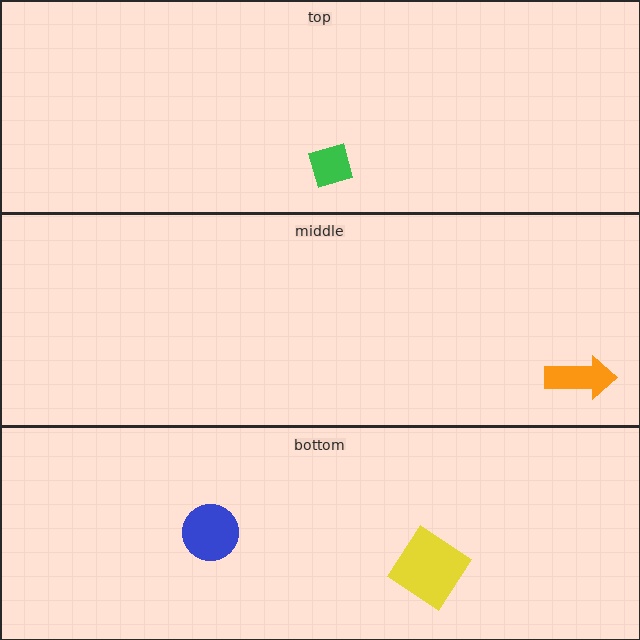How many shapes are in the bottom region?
2.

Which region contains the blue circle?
The bottom region.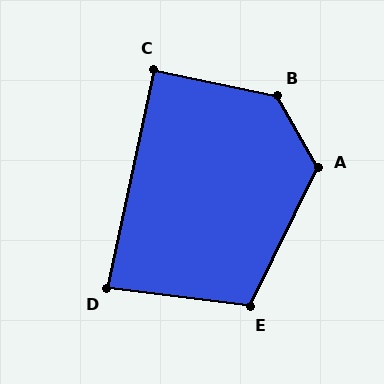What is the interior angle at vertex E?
Approximately 109 degrees (obtuse).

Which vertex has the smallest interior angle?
D, at approximately 85 degrees.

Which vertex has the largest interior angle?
B, at approximately 132 degrees.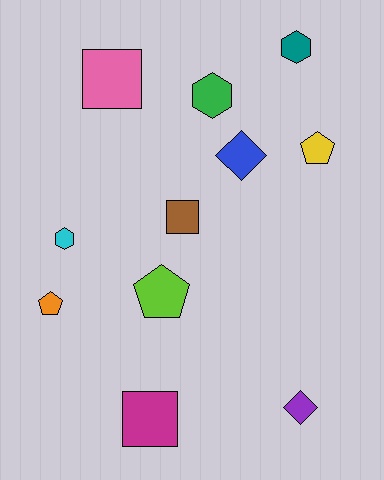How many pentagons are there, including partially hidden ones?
There are 3 pentagons.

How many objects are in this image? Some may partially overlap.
There are 11 objects.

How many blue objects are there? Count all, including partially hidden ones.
There is 1 blue object.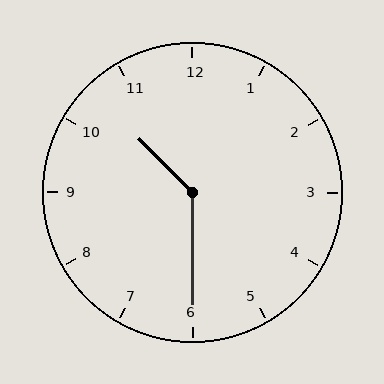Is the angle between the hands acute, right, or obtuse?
It is obtuse.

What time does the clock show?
10:30.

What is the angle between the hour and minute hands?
Approximately 135 degrees.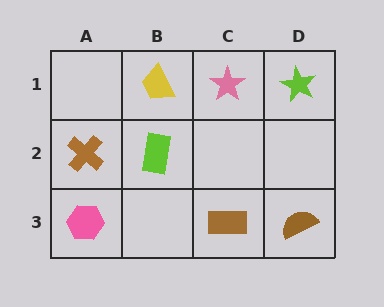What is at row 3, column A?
A pink hexagon.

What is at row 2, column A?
A brown cross.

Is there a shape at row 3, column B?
No, that cell is empty.